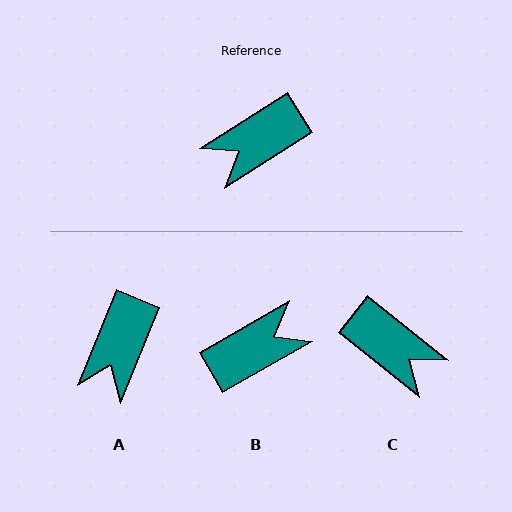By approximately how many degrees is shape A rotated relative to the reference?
Approximately 35 degrees counter-clockwise.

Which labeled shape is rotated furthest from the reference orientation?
B, about 177 degrees away.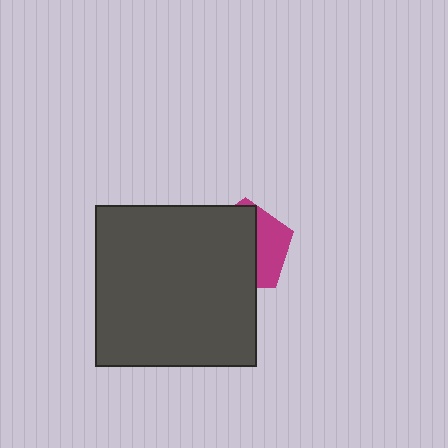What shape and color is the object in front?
The object in front is a dark gray square.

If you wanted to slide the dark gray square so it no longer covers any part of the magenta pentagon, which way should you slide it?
Slide it left — that is the most direct way to separate the two shapes.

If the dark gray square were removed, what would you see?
You would see the complete magenta pentagon.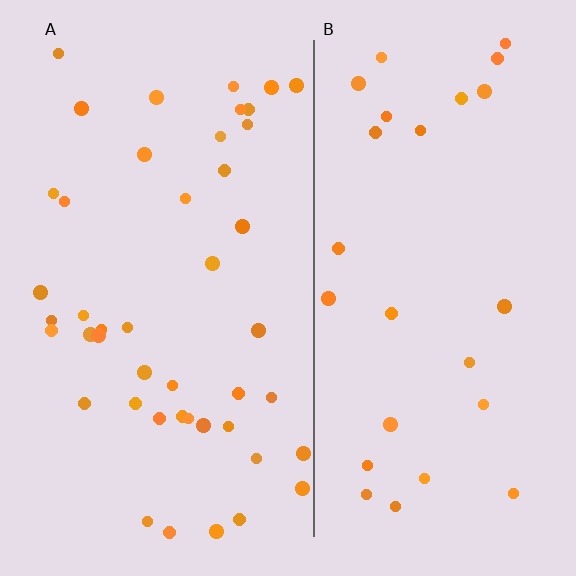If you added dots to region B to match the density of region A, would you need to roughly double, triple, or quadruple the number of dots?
Approximately double.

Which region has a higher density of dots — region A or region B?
A (the left).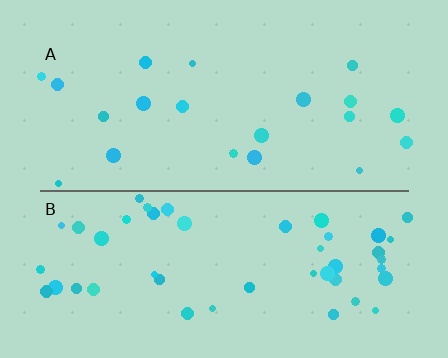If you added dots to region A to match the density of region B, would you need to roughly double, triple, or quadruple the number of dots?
Approximately double.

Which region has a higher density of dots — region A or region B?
B (the bottom).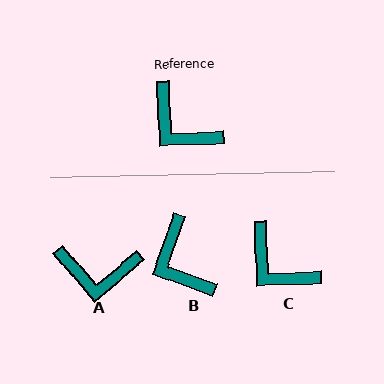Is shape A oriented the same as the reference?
No, it is off by about 38 degrees.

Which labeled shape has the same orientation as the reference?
C.